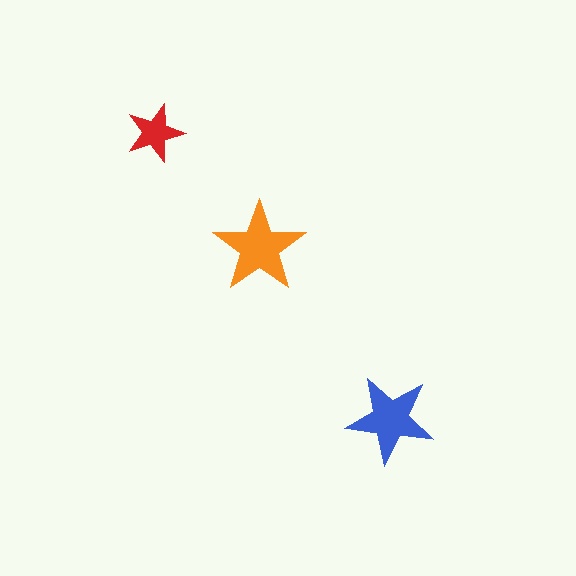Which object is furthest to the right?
The blue star is rightmost.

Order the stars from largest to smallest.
the orange one, the blue one, the red one.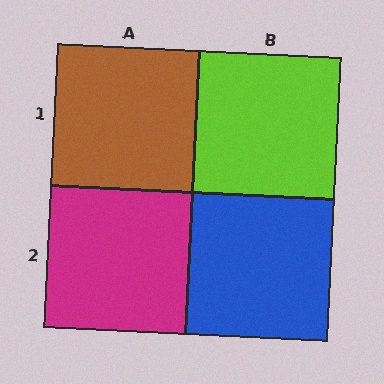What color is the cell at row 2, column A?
Magenta.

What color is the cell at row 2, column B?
Blue.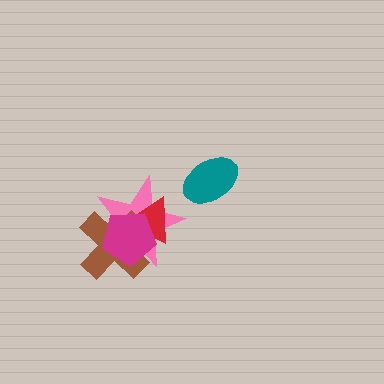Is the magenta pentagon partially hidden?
No, no other shape covers it.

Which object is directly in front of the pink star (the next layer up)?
The red triangle is directly in front of the pink star.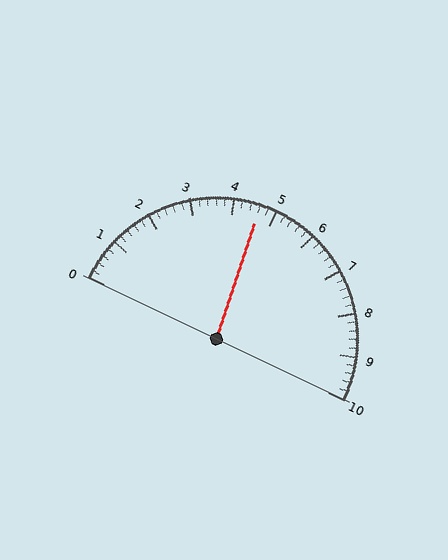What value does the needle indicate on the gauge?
The needle indicates approximately 4.6.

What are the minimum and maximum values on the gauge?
The gauge ranges from 0 to 10.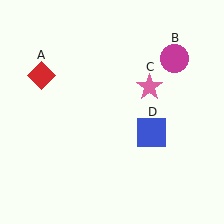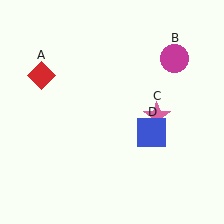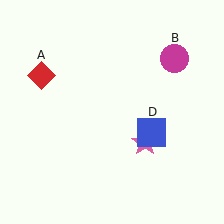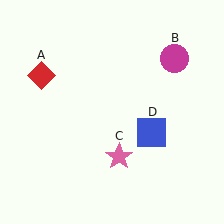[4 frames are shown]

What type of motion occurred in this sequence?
The pink star (object C) rotated clockwise around the center of the scene.